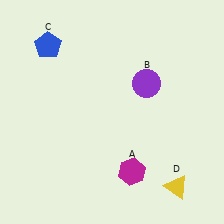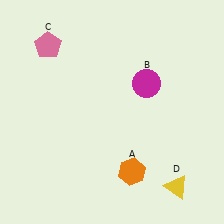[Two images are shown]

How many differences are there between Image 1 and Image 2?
There are 3 differences between the two images.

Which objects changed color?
A changed from magenta to orange. B changed from purple to magenta. C changed from blue to pink.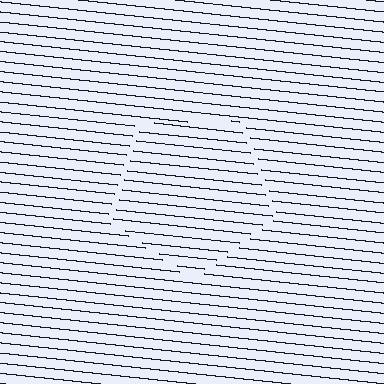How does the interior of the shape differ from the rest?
The interior of the shape contains the same grating, shifted by half a period — the contour is defined by the phase discontinuity where line-ends from the inner and outer gratings abut.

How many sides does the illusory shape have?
5 sides — the line-ends trace a pentagon.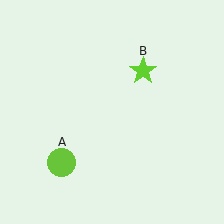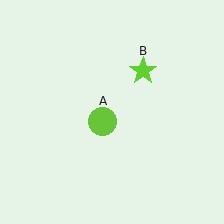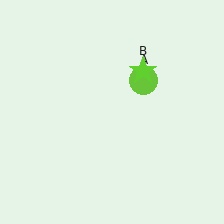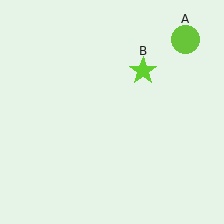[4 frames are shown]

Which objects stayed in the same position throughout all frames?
Lime star (object B) remained stationary.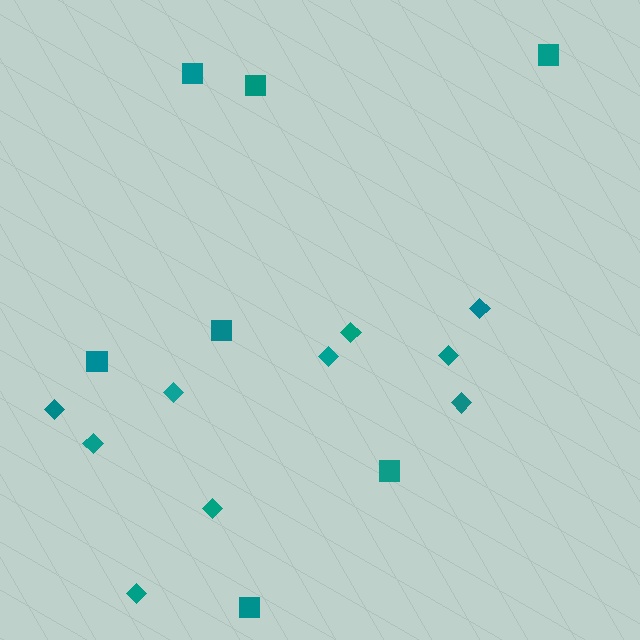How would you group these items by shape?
There are 2 groups: one group of squares (7) and one group of diamonds (10).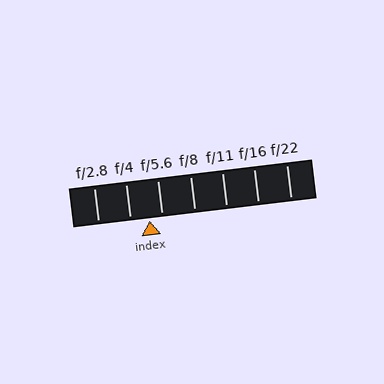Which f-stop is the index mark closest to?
The index mark is closest to f/5.6.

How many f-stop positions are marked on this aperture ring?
There are 7 f-stop positions marked.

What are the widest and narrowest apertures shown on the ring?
The widest aperture shown is f/2.8 and the narrowest is f/22.